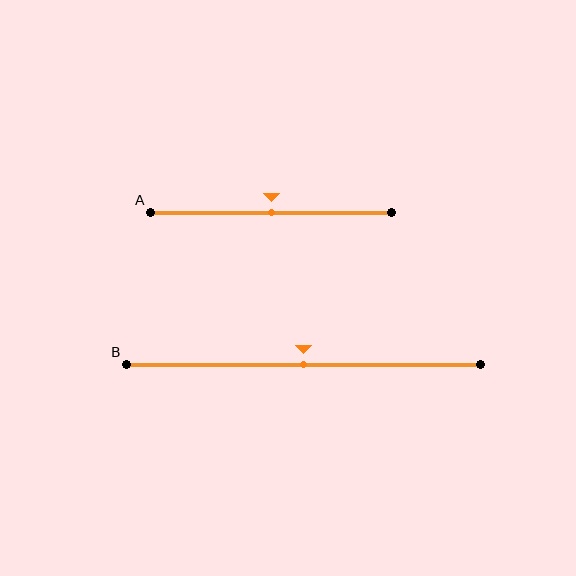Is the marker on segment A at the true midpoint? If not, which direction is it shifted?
Yes, the marker on segment A is at the true midpoint.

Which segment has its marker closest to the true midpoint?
Segment A has its marker closest to the true midpoint.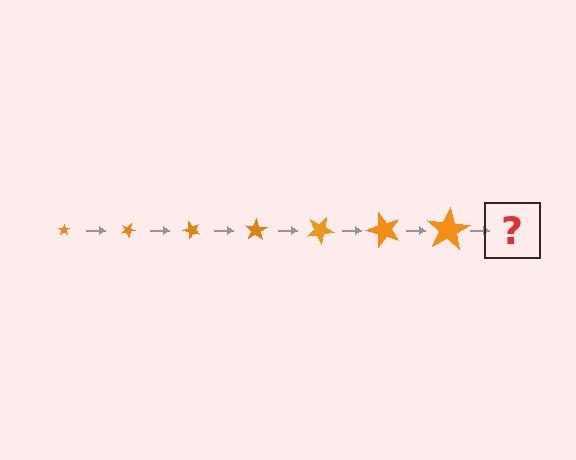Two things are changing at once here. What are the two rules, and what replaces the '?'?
The two rules are that the star grows larger each step and it rotates 25 degrees each step. The '?' should be a star, larger than the previous one and rotated 175 degrees from the start.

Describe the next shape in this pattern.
It should be a star, larger than the previous one and rotated 175 degrees from the start.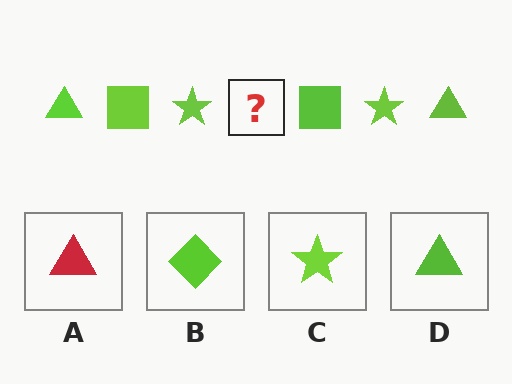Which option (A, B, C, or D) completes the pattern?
D.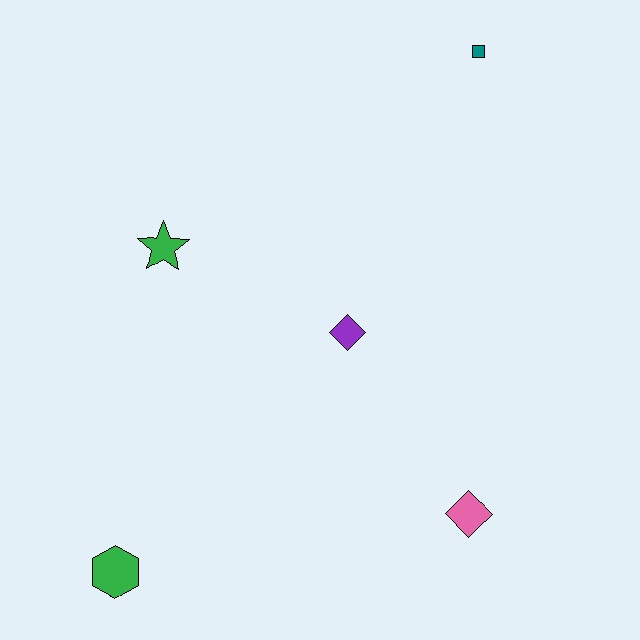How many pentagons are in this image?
There are no pentagons.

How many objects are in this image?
There are 5 objects.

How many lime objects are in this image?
There are no lime objects.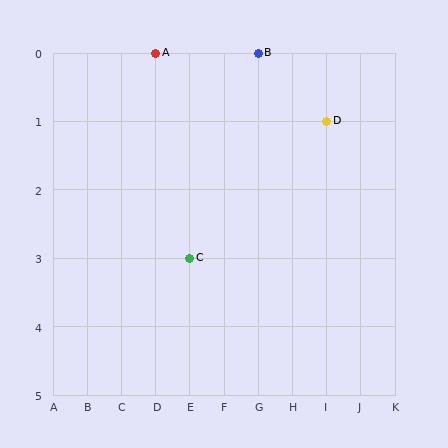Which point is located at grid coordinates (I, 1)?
Point D is at (I, 1).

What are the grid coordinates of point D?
Point D is at grid coordinates (I, 1).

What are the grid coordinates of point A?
Point A is at grid coordinates (D, 0).